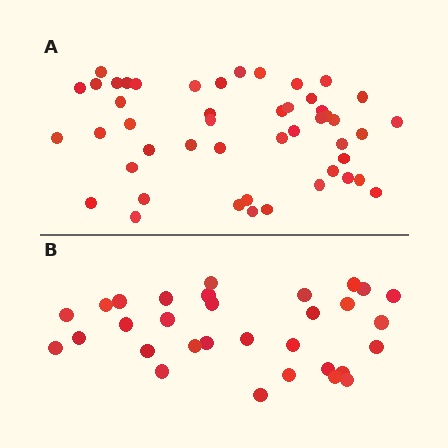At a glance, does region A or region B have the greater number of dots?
Region A (the top region) has more dots.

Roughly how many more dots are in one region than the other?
Region A has approximately 15 more dots than region B.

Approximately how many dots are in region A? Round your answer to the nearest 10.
About 50 dots. (The exact count is 48, which rounds to 50.)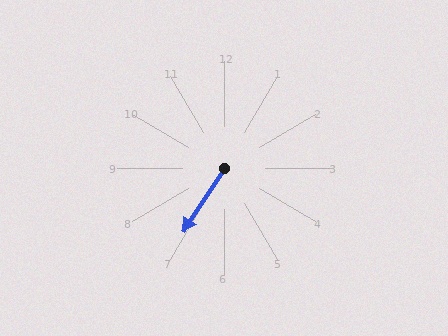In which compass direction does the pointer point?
Southwest.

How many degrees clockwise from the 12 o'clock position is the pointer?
Approximately 213 degrees.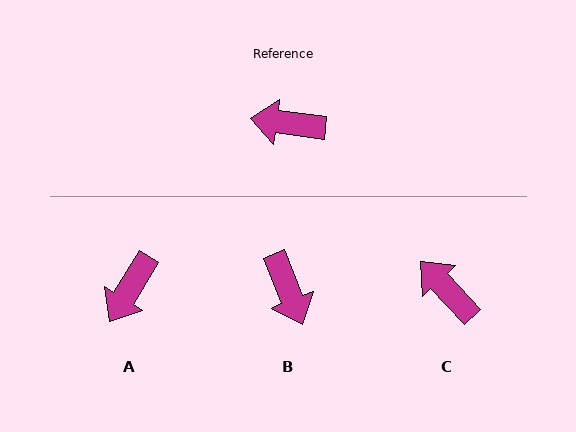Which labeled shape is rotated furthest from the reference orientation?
B, about 119 degrees away.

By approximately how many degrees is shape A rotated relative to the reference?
Approximately 66 degrees counter-clockwise.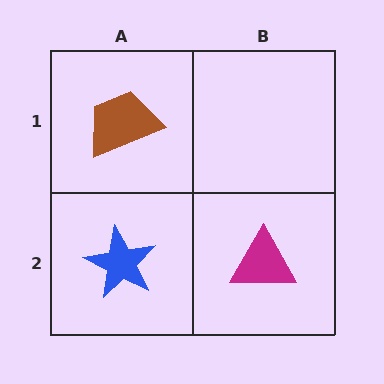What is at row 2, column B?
A magenta triangle.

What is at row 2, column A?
A blue star.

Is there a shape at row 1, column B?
No, that cell is empty.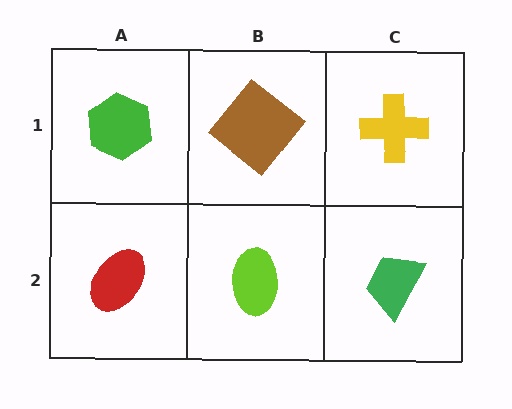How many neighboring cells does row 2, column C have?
2.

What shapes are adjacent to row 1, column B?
A lime ellipse (row 2, column B), a green hexagon (row 1, column A), a yellow cross (row 1, column C).